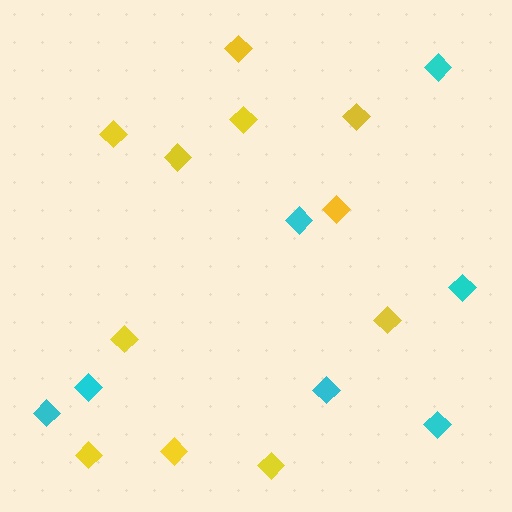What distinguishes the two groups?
There are 2 groups: one group of yellow diamonds (11) and one group of cyan diamonds (7).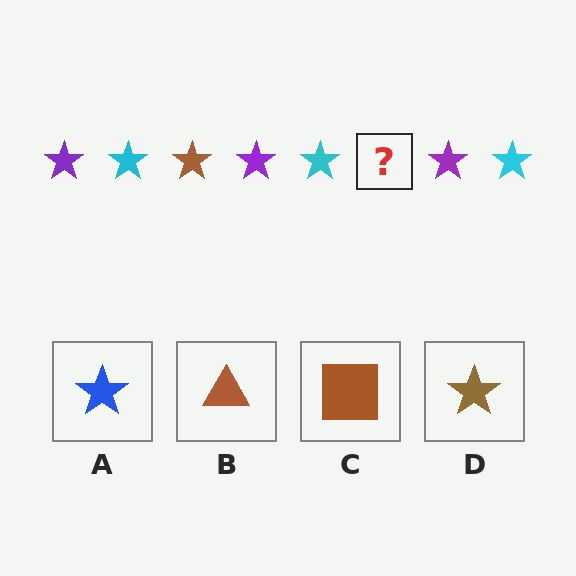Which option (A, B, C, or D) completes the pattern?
D.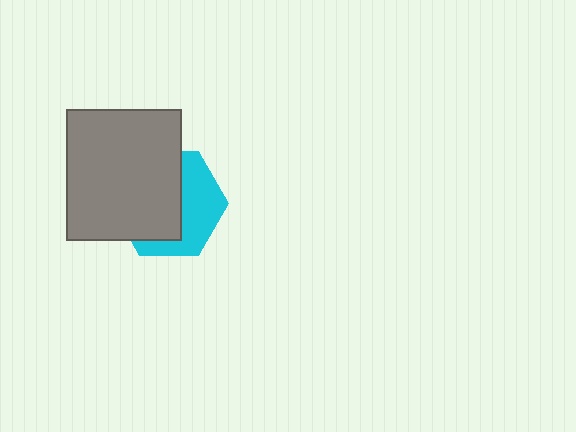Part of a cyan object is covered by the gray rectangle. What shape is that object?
It is a hexagon.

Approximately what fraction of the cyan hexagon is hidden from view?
Roughly 57% of the cyan hexagon is hidden behind the gray rectangle.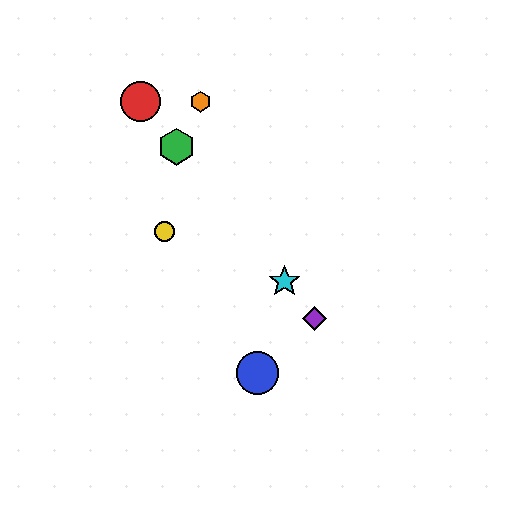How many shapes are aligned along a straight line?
4 shapes (the red circle, the green hexagon, the purple diamond, the cyan star) are aligned along a straight line.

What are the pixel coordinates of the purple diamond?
The purple diamond is at (314, 319).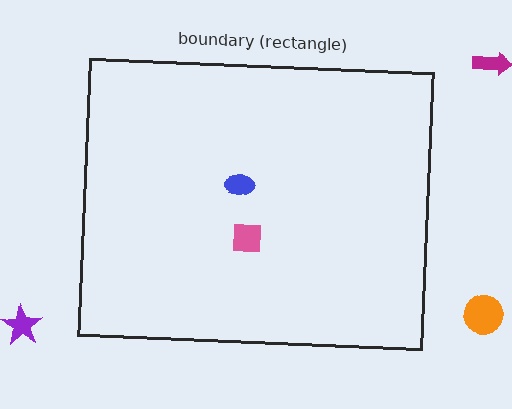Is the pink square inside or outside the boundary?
Inside.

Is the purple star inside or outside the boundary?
Outside.